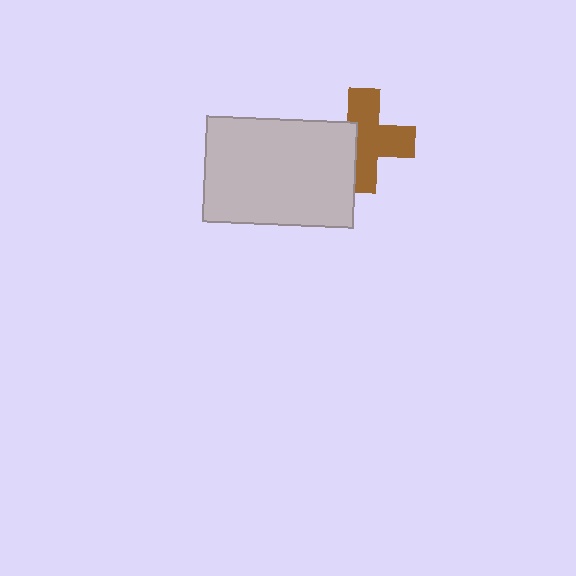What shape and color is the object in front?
The object in front is a light gray rectangle.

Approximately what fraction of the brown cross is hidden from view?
Roughly 35% of the brown cross is hidden behind the light gray rectangle.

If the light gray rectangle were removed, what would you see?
You would see the complete brown cross.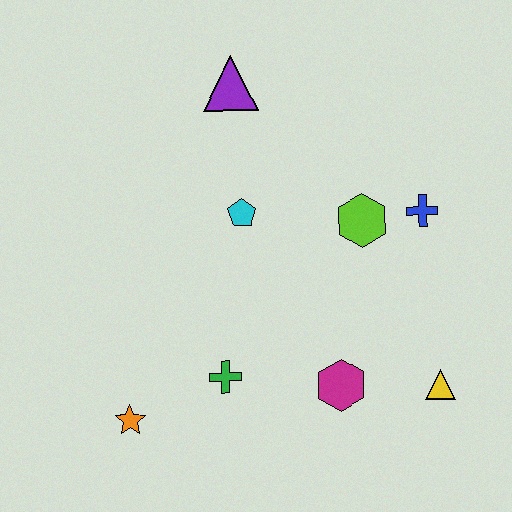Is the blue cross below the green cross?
No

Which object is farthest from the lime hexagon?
The orange star is farthest from the lime hexagon.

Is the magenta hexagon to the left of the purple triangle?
No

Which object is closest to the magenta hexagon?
The yellow triangle is closest to the magenta hexagon.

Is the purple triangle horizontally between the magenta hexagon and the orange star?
Yes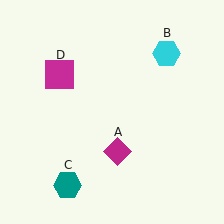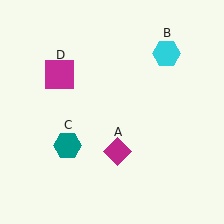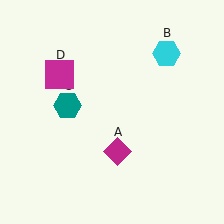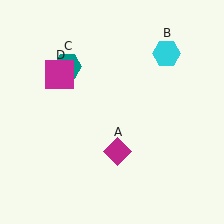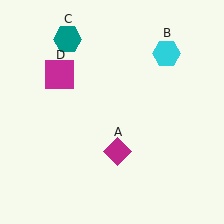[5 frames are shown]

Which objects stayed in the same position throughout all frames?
Magenta diamond (object A) and cyan hexagon (object B) and magenta square (object D) remained stationary.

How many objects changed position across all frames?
1 object changed position: teal hexagon (object C).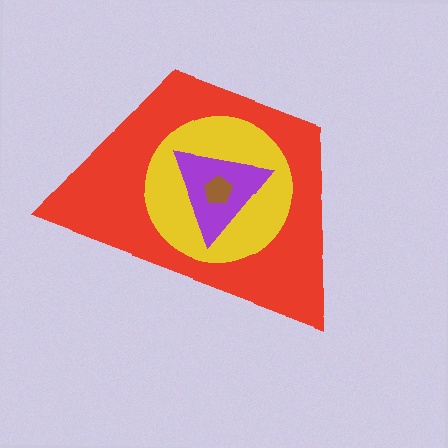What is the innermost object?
The brown pentagon.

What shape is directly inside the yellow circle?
The purple triangle.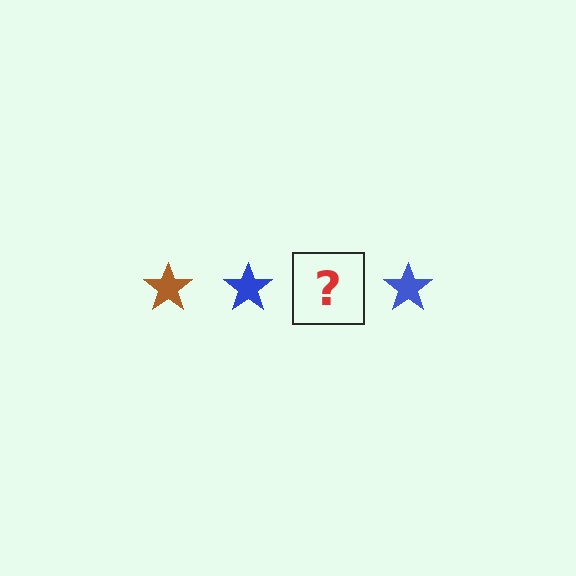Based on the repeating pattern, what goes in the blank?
The blank should be a brown star.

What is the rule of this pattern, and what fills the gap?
The rule is that the pattern cycles through brown, blue stars. The gap should be filled with a brown star.